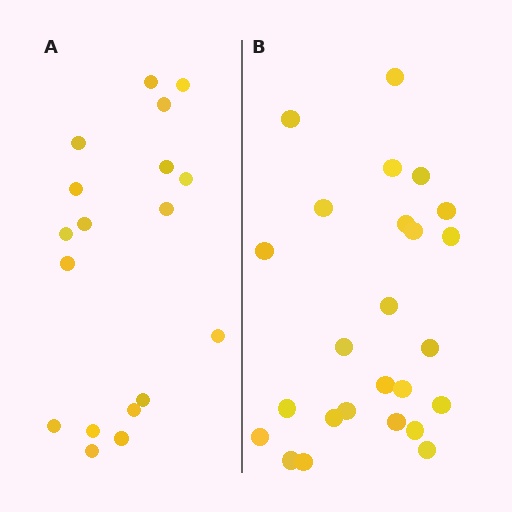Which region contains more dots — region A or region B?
Region B (the right region) has more dots.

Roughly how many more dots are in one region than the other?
Region B has roughly 8 or so more dots than region A.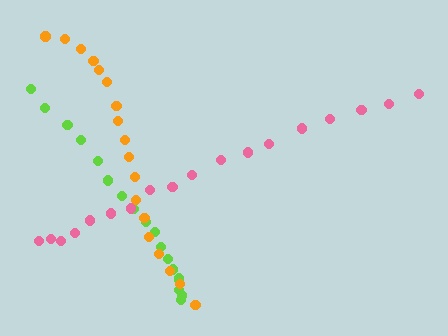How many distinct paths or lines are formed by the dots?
There are 3 distinct paths.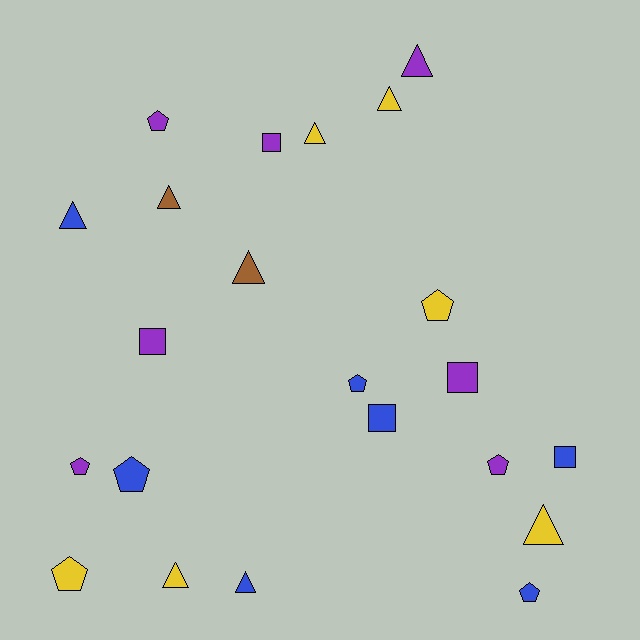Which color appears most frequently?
Blue, with 7 objects.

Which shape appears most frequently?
Triangle, with 9 objects.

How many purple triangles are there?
There is 1 purple triangle.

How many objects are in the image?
There are 22 objects.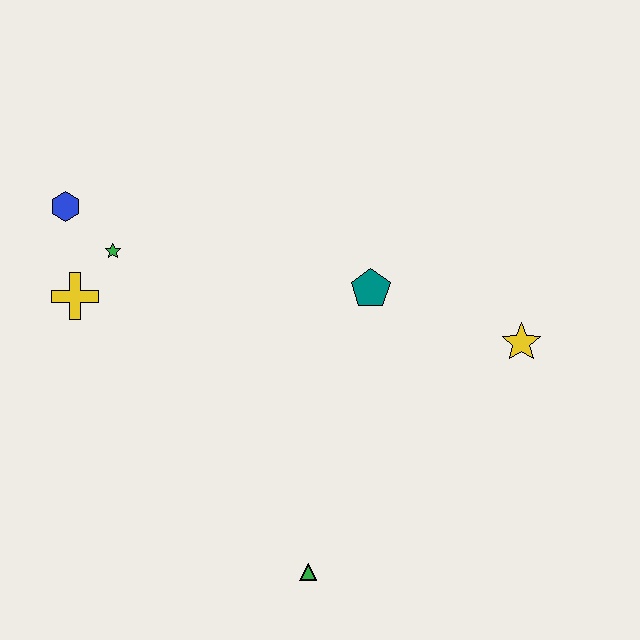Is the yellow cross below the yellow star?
No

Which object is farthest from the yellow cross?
The yellow star is farthest from the yellow cross.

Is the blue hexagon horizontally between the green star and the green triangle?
No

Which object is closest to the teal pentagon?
The yellow star is closest to the teal pentagon.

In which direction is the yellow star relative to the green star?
The yellow star is to the right of the green star.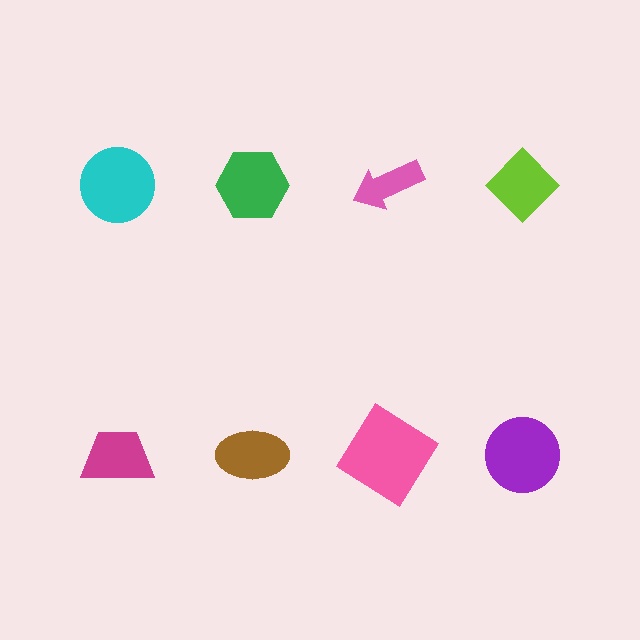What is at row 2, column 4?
A purple circle.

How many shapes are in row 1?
4 shapes.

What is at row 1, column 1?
A cyan circle.